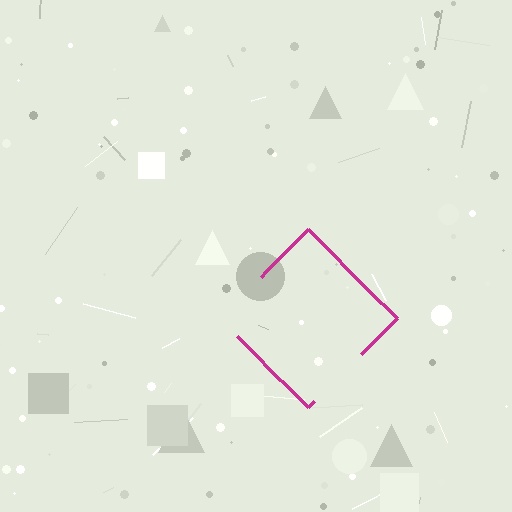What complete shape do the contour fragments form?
The contour fragments form a diamond.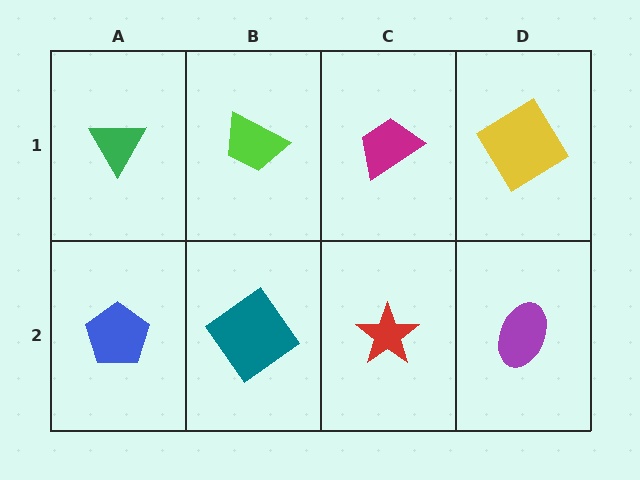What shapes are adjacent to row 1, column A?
A blue pentagon (row 2, column A), a lime trapezoid (row 1, column B).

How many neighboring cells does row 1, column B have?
3.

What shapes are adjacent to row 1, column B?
A teal diamond (row 2, column B), a green triangle (row 1, column A), a magenta trapezoid (row 1, column C).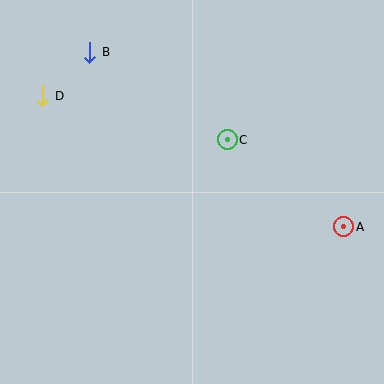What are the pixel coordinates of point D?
Point D is at (43, 96).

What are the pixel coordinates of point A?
Point A is at (344, 227).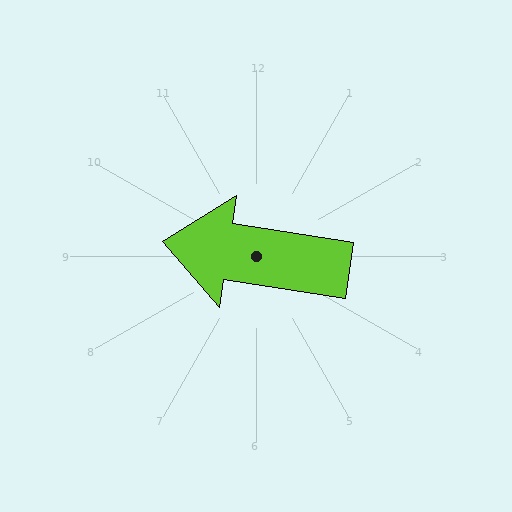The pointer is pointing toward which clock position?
Roughly 9 o'clock.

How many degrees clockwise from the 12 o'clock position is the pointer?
Approximately 279 degrees.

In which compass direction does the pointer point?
West.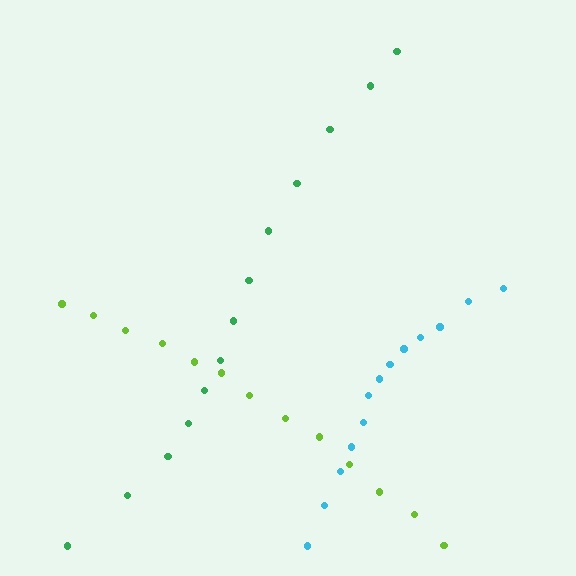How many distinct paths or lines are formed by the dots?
There are 3 distinct paths.